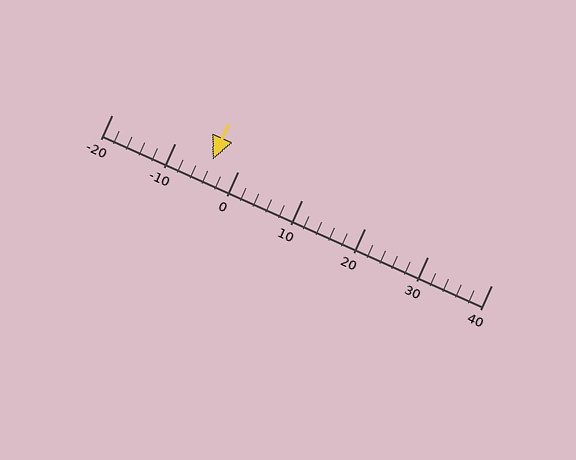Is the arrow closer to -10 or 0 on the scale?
The arrow is closer to 0.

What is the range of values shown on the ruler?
The ruler shows values from -20 to 40.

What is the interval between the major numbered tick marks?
The major tick marks are spaced 10 units apart.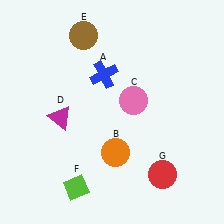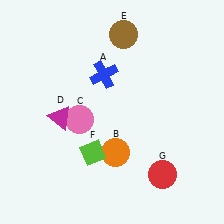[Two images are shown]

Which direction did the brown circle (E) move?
The brown circle (E) moved right.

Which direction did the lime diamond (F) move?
The lime diamond (F) moved up.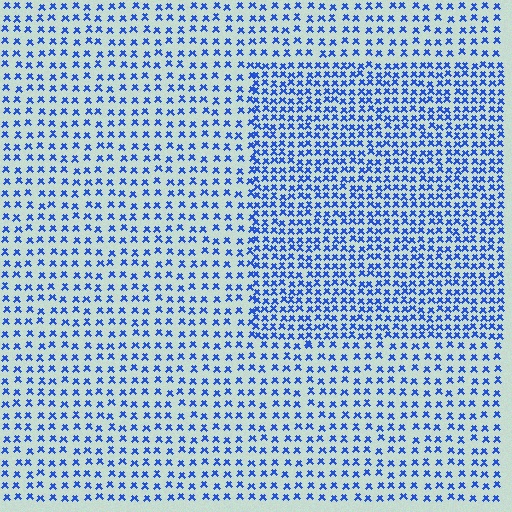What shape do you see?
I see a rectangle.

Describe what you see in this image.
The image contains small blue elements arranged at two different densities. A rectangle-shaped region is visible where the elements are more densely packed than the surrounding area.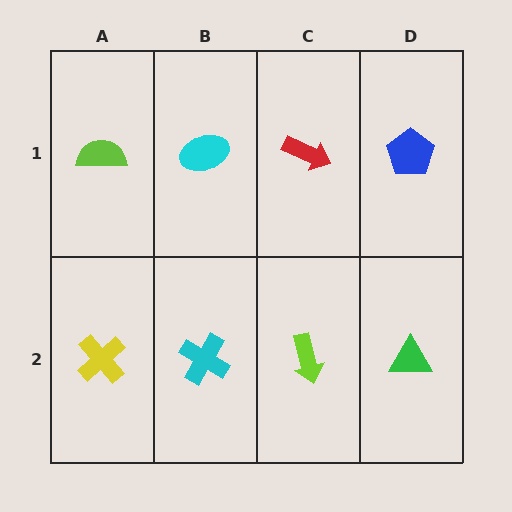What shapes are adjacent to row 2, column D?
A blue pentagon (row 1, column D), a lime arrow (row 2, column C).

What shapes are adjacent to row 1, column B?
A cyan cross (row 2, column B), a lime semicircle (row 1, column A), a red arrow (row 1, column C).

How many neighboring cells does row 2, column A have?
2.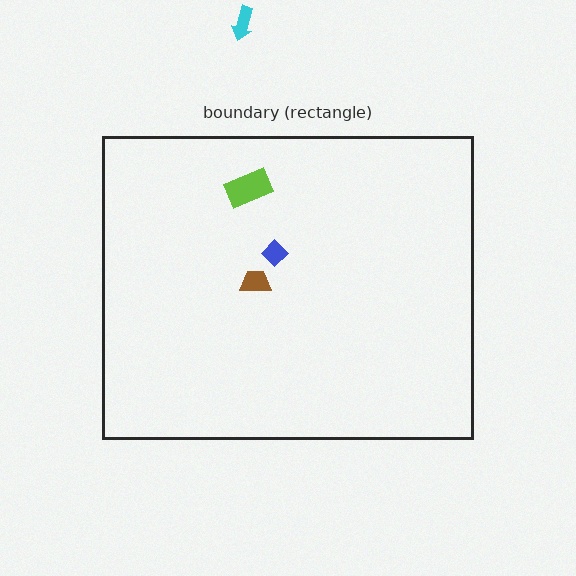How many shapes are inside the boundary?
3 inside, 1 outside.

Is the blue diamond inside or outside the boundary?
Inside.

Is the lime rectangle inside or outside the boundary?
Inside.